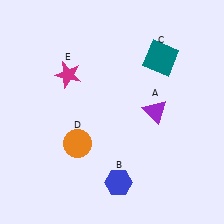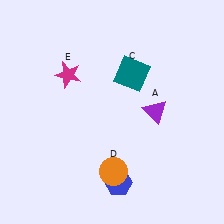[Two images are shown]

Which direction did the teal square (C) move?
The teal square (C) moved left.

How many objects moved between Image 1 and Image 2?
2 objects moved between the two images.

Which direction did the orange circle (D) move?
The orange circle (D) moved right.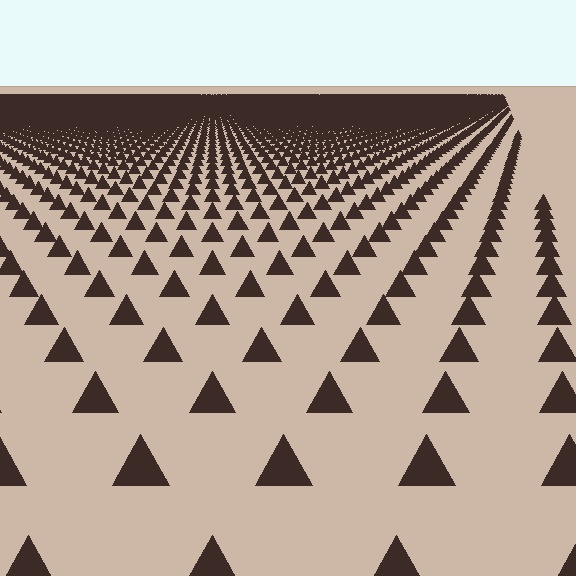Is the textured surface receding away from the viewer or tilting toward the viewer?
The surface is receding away from the viewer. Texture elements get smaller and denser toward the top.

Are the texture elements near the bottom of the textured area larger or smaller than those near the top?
Larger. Near the bottom, elements are closer to the viewer and appear at a bigger on-screen size.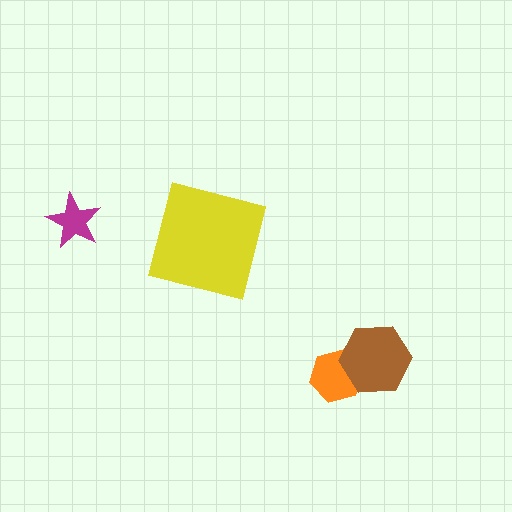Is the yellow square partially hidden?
No, no other shape covers it.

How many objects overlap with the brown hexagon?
1 object overlaps with the brown hexagon.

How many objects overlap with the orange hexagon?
1 object overlaps with the orange hexagon.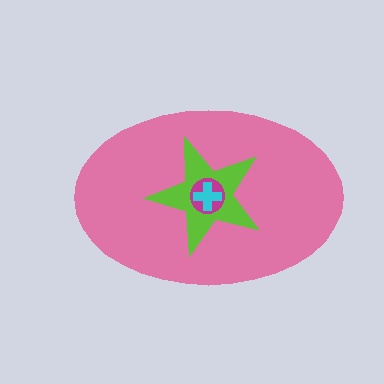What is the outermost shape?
The pink ellipse.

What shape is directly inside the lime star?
The magenta circle.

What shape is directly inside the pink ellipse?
The lime star.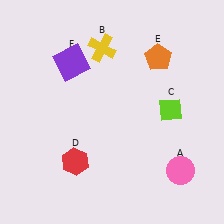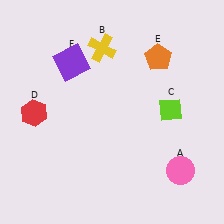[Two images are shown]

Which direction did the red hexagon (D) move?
The red hexagon (D) moved up.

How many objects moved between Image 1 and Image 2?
1 object moved between the two images.